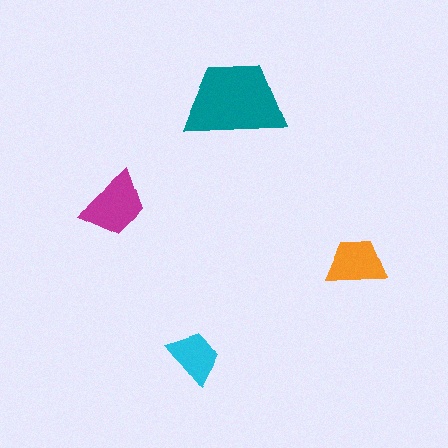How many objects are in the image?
There are 4 objects in the image.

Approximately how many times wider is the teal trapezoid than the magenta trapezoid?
About 1.5 times wider.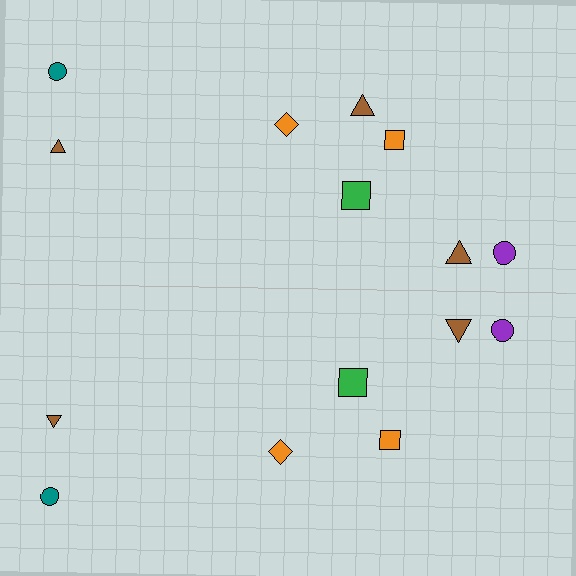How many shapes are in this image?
There are 15 shapes in this image.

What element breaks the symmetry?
A brown triangle is missing from the bottom side.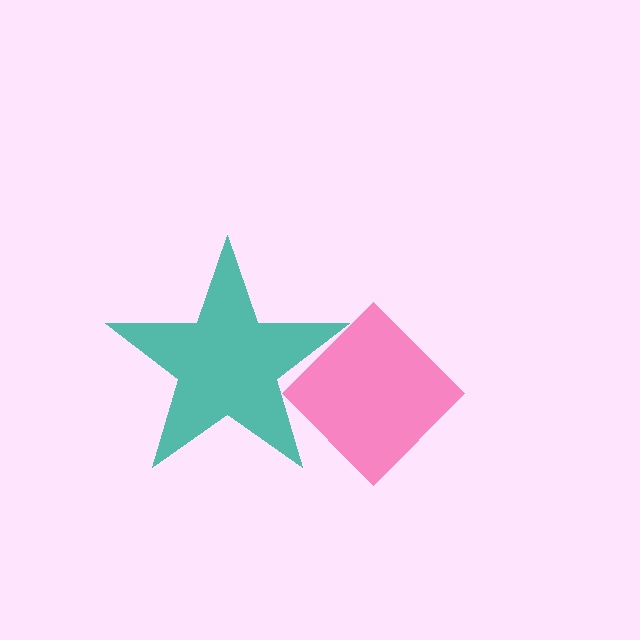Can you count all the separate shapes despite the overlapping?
Yes, there are 2 separate shapes.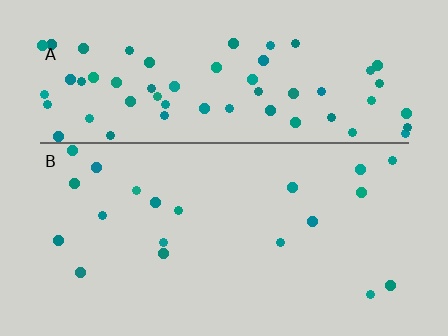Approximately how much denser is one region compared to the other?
Approximately 3.4× — region A over region B.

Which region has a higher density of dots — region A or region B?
A (the top).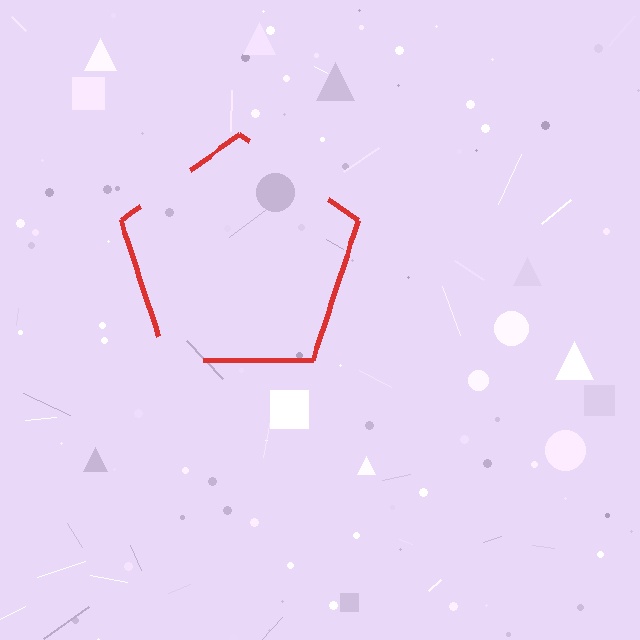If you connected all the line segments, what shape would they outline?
They would outline a pentagon.